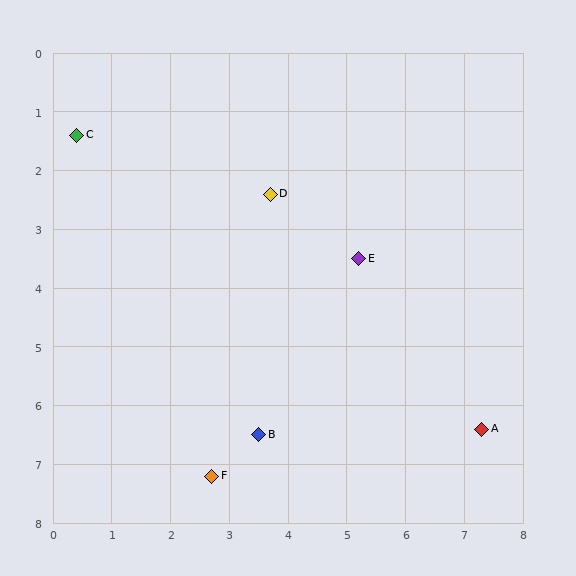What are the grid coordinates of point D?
Point D is at approximately (3.7, 2.4).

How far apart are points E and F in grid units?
Points E and F are about 4.5 grid units apart.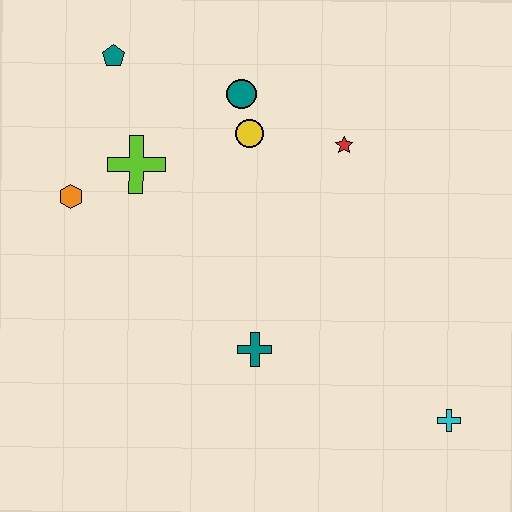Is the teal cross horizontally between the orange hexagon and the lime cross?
No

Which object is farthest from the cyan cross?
The teal pentagon is farthest from the cyan cross.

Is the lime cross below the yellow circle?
Yes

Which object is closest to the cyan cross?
The teal cross is closest to the cyan cross.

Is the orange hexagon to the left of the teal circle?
Yes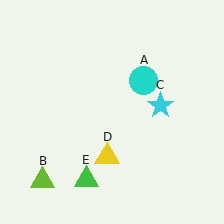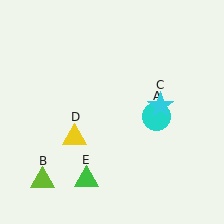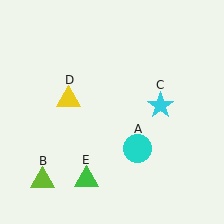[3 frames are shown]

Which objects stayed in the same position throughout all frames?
Lime triangle (object B) and cyan star (object C) and green triangle (object E) remained stationary.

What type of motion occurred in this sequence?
The cyan circle (object A), yellow triangle (object D) rotated clockwise around the center of the scene.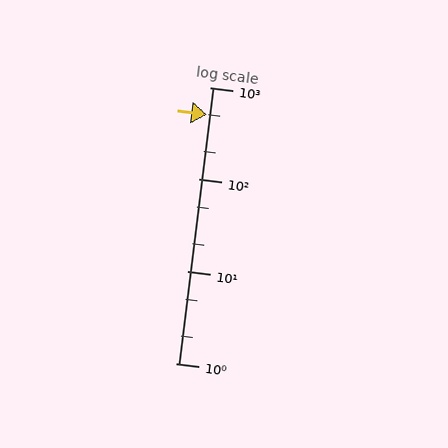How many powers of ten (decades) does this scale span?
The scale spans 3 decades, from 1 to 1000.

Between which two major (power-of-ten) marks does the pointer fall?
The pointer is between 100 and 1000.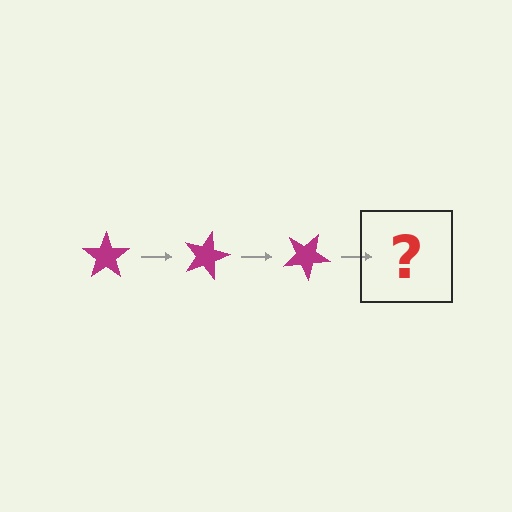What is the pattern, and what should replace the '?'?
The pattern is that the star rotates 15 degrees each step. The '?' should be a magenta star rotated 45 degrees.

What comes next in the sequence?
The next element should be a magenta star rotated 45 degrees.